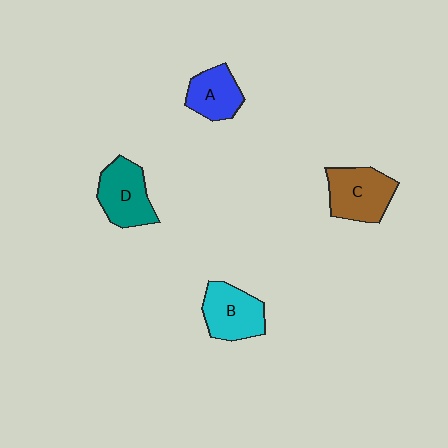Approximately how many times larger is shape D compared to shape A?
Approximately 1.3 times.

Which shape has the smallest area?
Shape A (blue).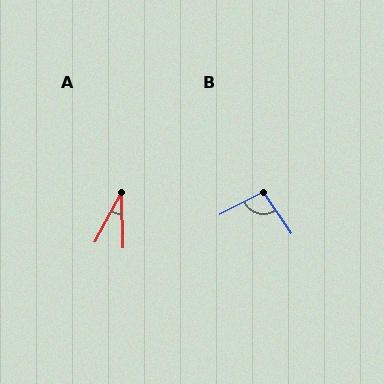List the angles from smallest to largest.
A (30°), B (97°).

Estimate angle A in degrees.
Approximately 30 degrees.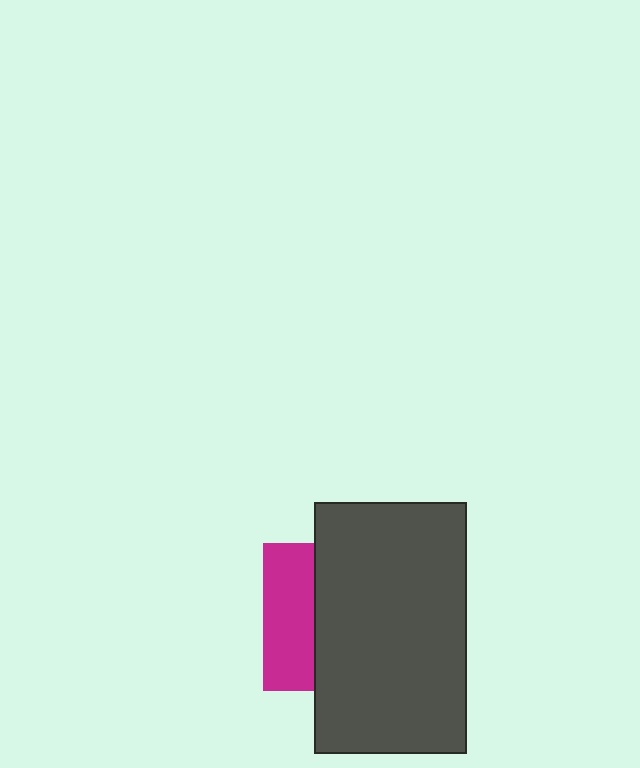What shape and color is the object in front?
The object in front is a dark gray rectangle.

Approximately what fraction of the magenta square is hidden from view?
Roughly 66% of the magenta square is hidden behind the dark gray rectangle.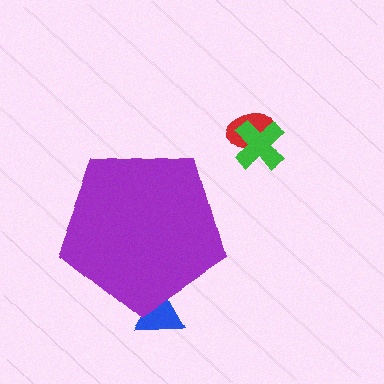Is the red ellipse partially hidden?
No, the red ellipse is fully visible.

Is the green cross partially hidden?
No, the green cross is fully visible.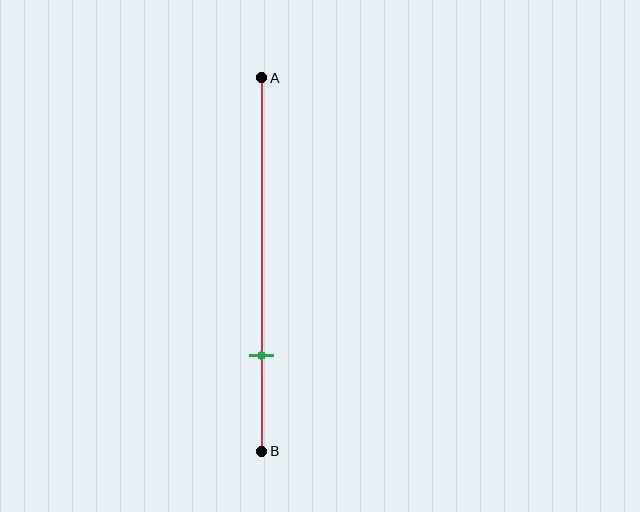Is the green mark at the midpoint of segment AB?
No, the mark is at about 75% from A, not at the 50% midpoint.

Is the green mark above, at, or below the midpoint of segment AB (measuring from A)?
The green mark is below the midpoint of segment AB.